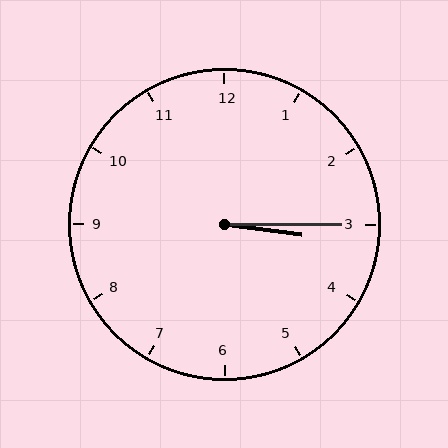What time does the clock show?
3:15.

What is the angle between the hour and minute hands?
Approximately 8 degrees.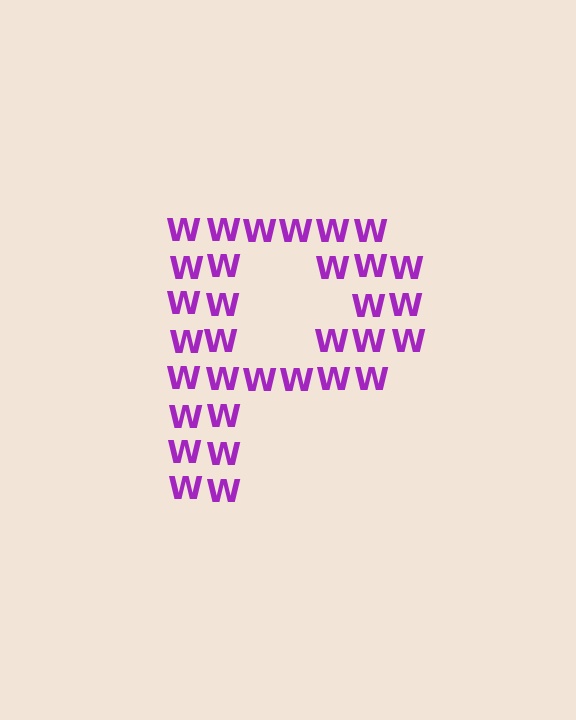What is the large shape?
The large shape is the letter P.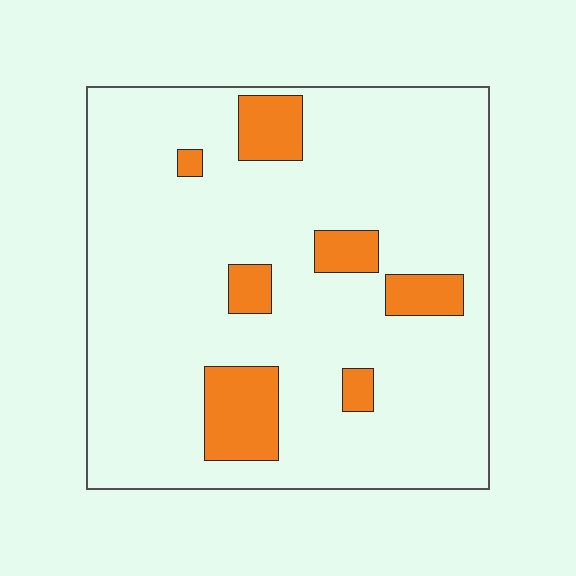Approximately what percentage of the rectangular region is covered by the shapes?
Approximately 15%.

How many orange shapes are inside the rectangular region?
7.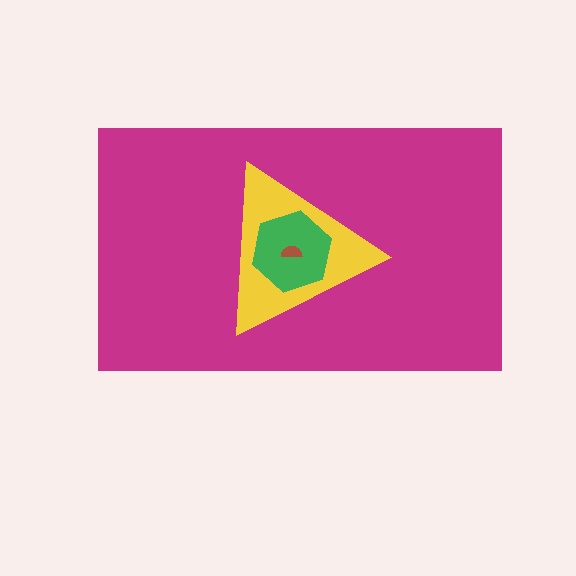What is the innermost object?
The brown semicircle.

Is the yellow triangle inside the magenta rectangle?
Yes.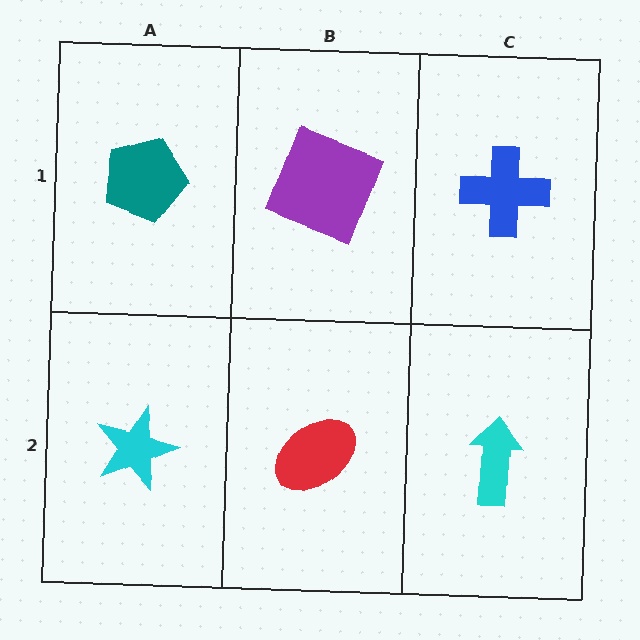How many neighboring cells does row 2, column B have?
3.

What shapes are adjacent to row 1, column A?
A cyan star (row 2, column A), a purple square (row 1, column B).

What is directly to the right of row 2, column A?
A red ellipse.